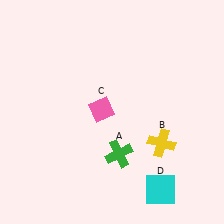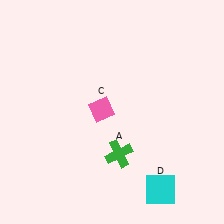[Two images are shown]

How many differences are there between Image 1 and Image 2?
There is 1 difference between the two images.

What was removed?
The yellow cross (B) was removed in Image 2.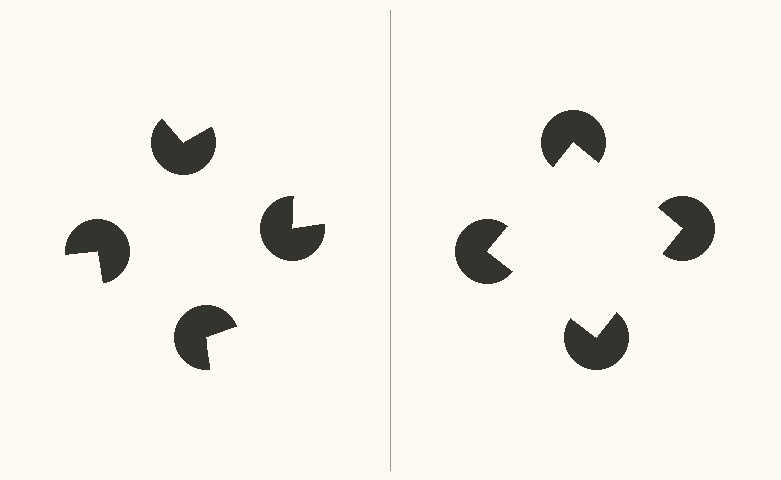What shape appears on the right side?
An illusory square.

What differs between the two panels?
The pac-man discs are positioned identically on both sides; only the wedge orientations differ. On the right they align to a square; on the left they are misaligned.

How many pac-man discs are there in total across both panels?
8 — 4 on each side.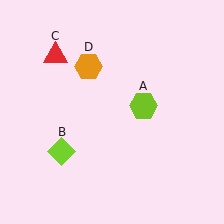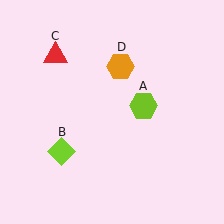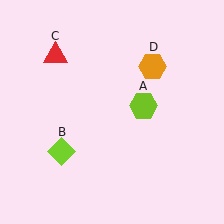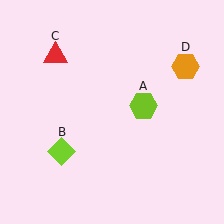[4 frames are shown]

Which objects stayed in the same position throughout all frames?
Lime hexagon (object A) and lime diamond (object B) and red triangle (object C) remained stationary.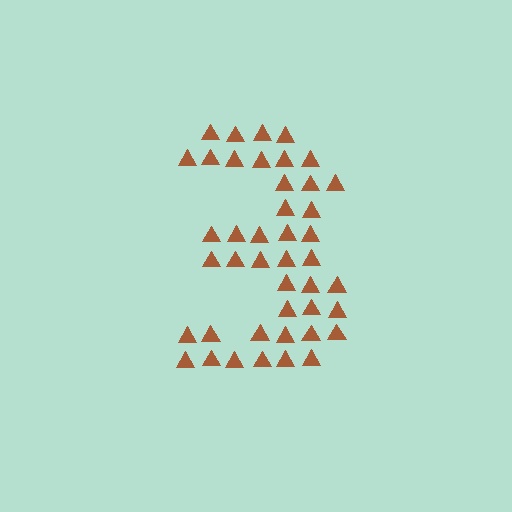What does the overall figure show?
The overall figure shows the digit 3.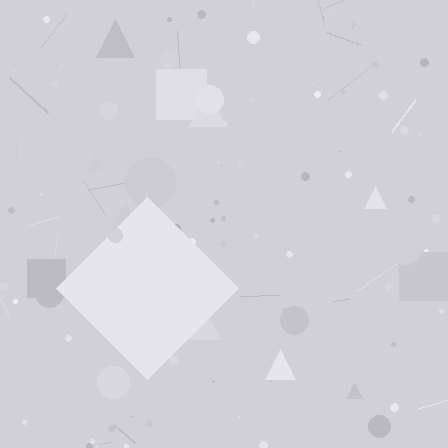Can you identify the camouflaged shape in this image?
The camouflaged shape is a diamond.